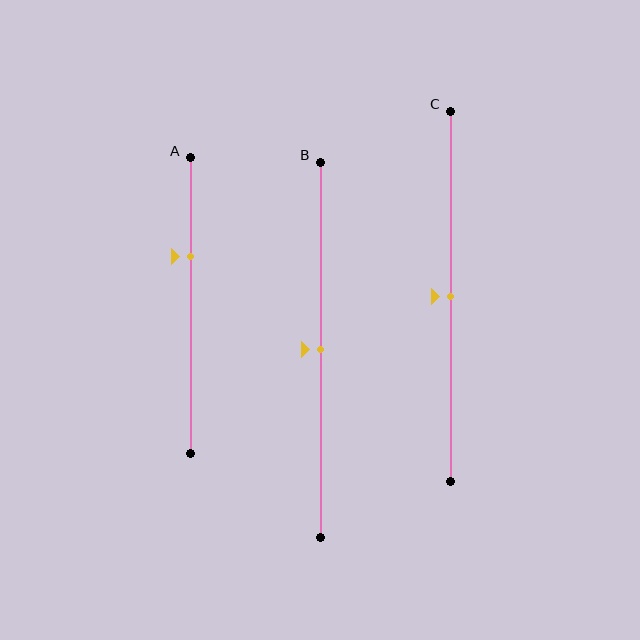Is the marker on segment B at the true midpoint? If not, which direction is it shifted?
Yes, the marker on segment B is at the true midpoint.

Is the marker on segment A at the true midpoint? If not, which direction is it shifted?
No, the marker on segment A is shifted upward by about 17% of the segment length.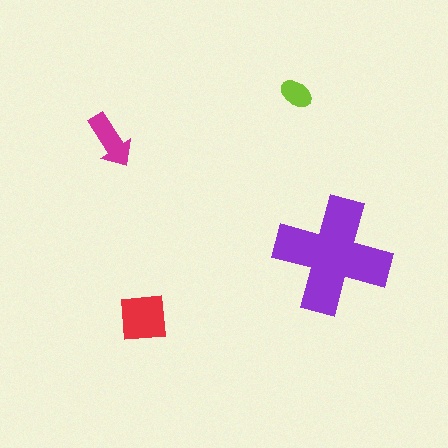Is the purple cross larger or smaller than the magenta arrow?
Larger.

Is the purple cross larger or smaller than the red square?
Larger.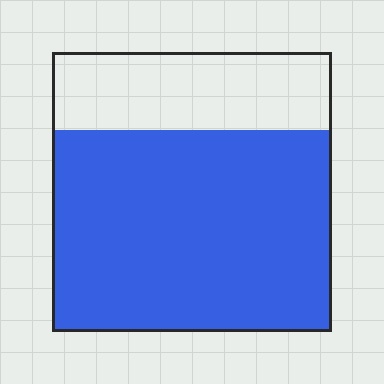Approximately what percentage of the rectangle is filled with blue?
Approximately 70%.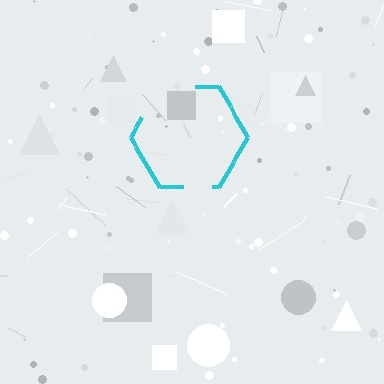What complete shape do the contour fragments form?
The contour fragments form a hexagon.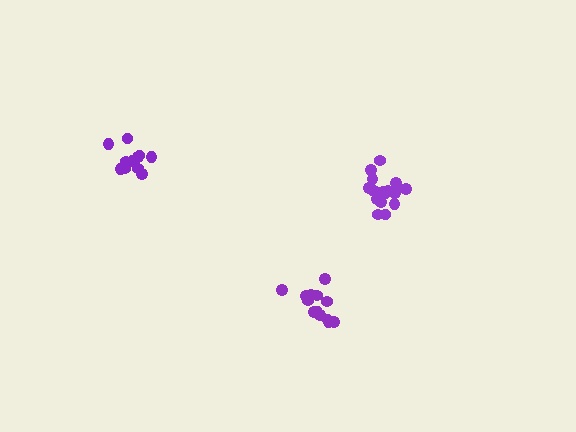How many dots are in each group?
Group 1: 12 dots, Group 2: 13 dots, Group 3: 17 dots (42 total).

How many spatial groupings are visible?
There are 3 spatial groupings.